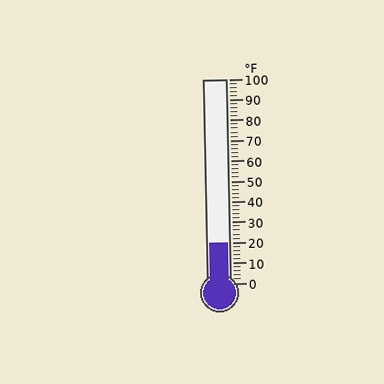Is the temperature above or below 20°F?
The temperature is at 20°F.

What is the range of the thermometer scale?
The thermometer scale ranges from 0°F to 100°F.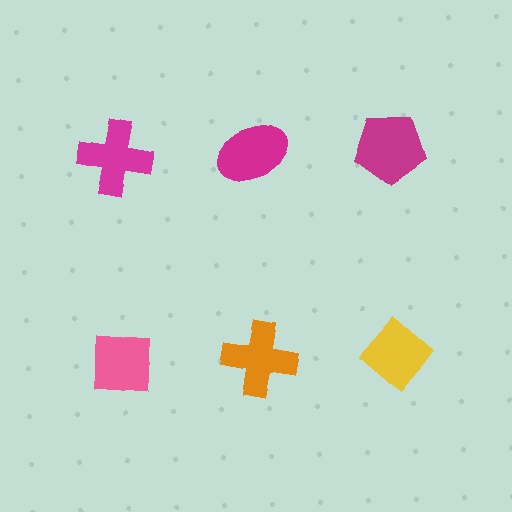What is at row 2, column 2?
An orange cross.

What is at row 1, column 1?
A magenta cross.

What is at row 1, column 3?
A magenta pentagon.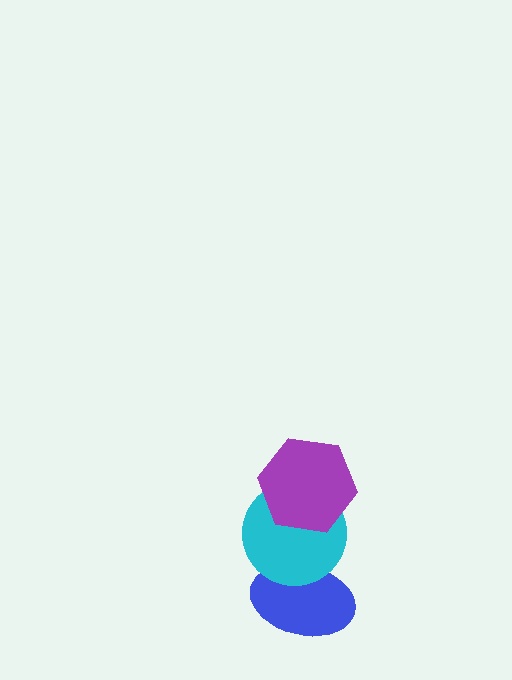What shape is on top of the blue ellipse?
The cyan circle is on top of the blue ellipse.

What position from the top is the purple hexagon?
The purple hexagon is 1st from the top.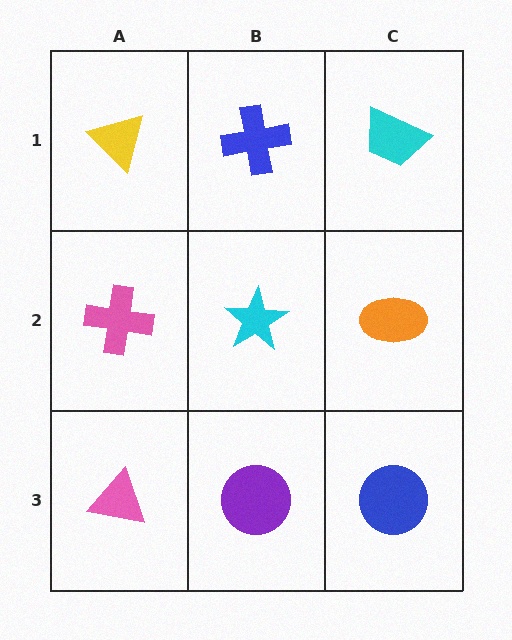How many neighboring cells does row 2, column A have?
3.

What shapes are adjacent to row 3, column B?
A cyan star (row 2, column B), a pink triangle (row 3, column A), a blue circle (row 3, column C).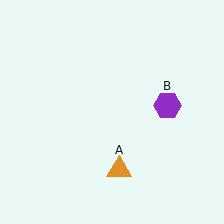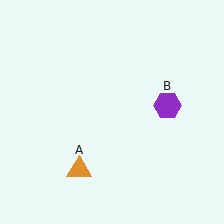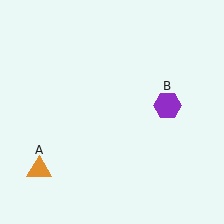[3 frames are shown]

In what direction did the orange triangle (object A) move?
The orange triangle (object A) moved left.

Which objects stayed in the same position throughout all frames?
Purple hexagon (object B) remained stationary.